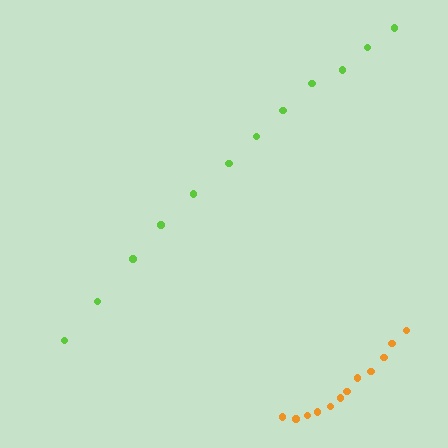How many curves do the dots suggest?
There are 2 distinct paths.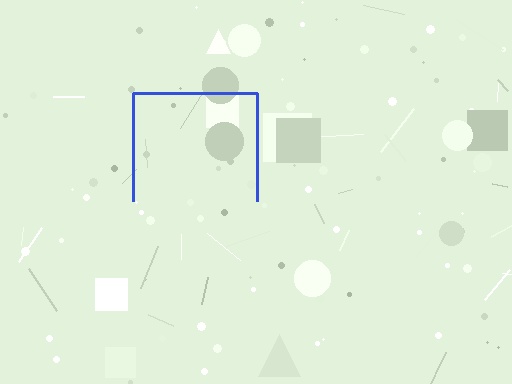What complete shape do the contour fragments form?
The contour fragments form a square.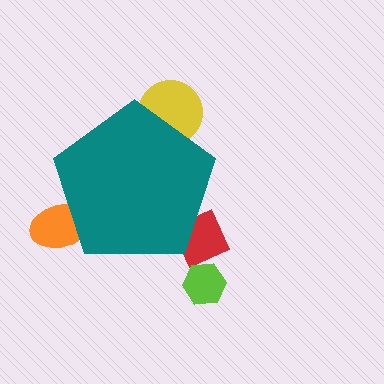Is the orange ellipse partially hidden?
Yes, the orange ellipse is partially hidden behind the teal pentagon.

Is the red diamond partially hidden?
Yes, the red diamond is partially hidden behind the teal pentagon.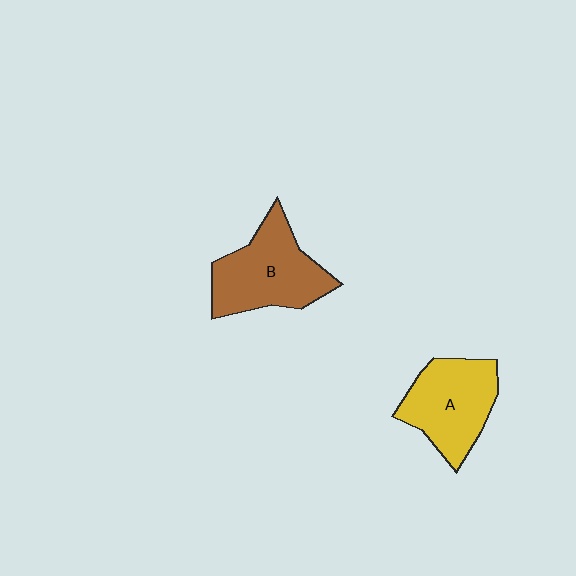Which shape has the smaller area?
Shape A (yellow).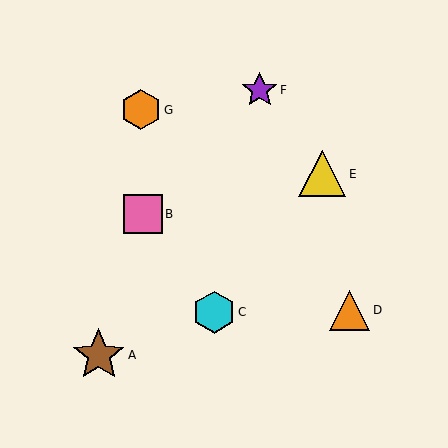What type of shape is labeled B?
Shape B is a pink square.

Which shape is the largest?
The brown star (labeled A) is the largest.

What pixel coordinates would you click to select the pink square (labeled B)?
Click at (143, 214) to select the pink square B.